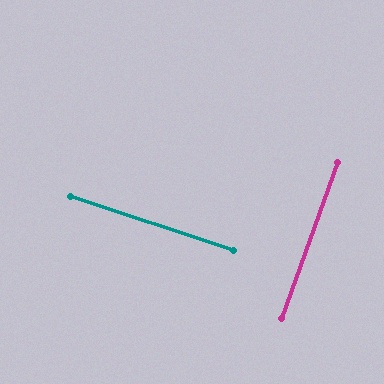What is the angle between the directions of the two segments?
Approximately 88 degrees.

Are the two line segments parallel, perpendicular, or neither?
Perpendicular — they meet at approximately 88°.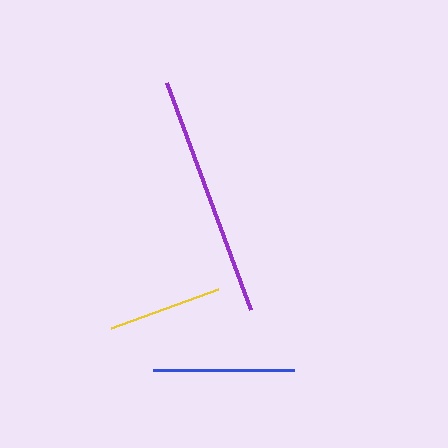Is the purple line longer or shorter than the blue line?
The purple line is longer than the blue line.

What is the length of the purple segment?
The purple segment is approximately 241 pixels long.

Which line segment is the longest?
The purple line is the longest at approximately 241 pixels.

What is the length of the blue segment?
The blue segment is approximately 142 pixels long.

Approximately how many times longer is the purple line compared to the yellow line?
The purple line is approximately 2.1 times the length of the yellow line.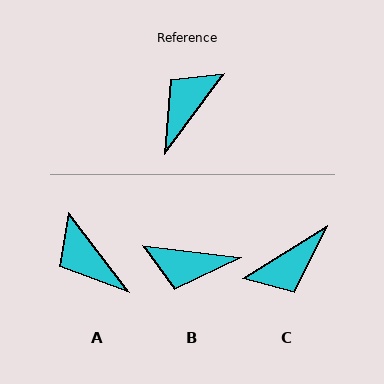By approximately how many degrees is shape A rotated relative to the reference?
Approximately 74 degrees counter-clockwise.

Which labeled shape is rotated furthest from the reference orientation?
C, about 158 degrees away.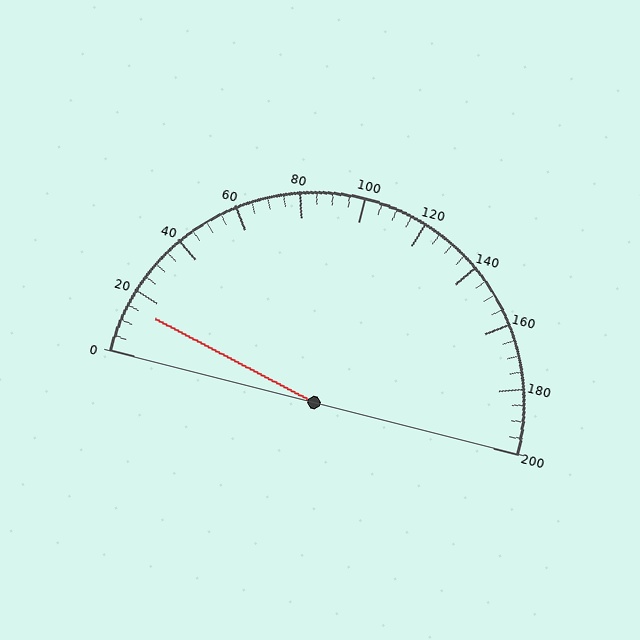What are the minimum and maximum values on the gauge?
The gauge ranges from 0 to 200.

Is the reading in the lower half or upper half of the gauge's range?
The reading is in the lower half of the range (0 to 200).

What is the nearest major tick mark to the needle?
The nearest major tick mark is 20.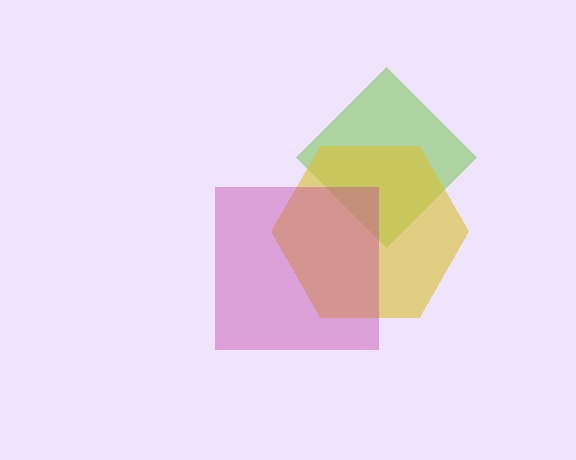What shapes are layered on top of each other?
The layered shapes are: a lime diamond, a yellow hexagon, a magenta square.